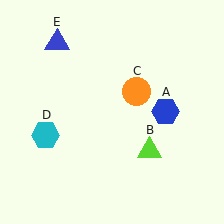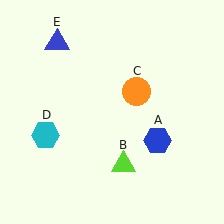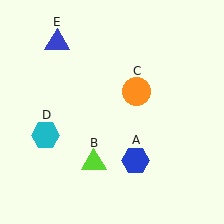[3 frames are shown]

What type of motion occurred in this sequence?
The blue hexagon (object A), lime triangle (object B) rotated clockwise around the center of the scene.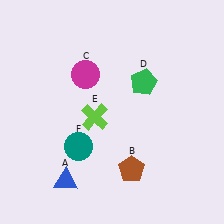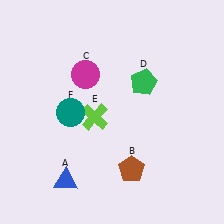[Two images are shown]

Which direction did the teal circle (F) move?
The teal circle (F) moved up.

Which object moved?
The teal circle (F) moved up.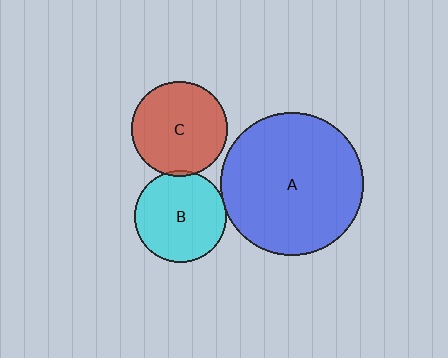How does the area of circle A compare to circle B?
Approximately 2.4 times.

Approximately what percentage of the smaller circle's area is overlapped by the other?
Approximately 5%.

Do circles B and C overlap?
Yes.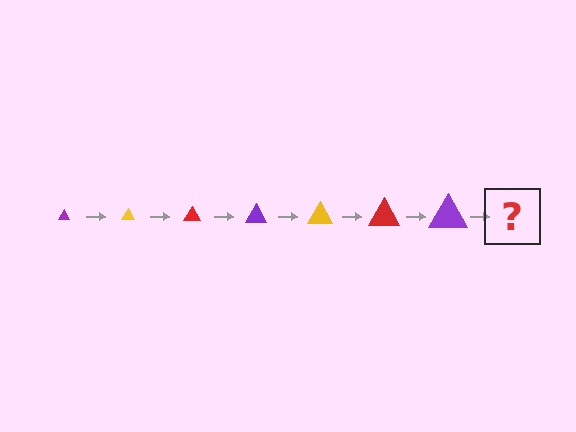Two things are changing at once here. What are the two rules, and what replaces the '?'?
The two rules are that the triangle grows larger each step and the color cycles through purple, yellow, and red. The '?' should be a yellow triangle, larger than the previous one.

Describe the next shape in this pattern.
It should be a yellow triangle, larger than the previous one.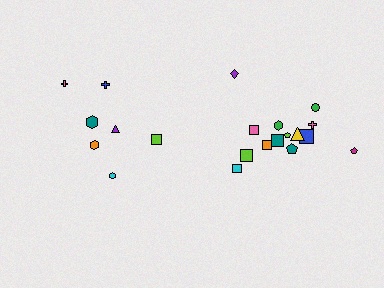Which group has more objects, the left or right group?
The right group.